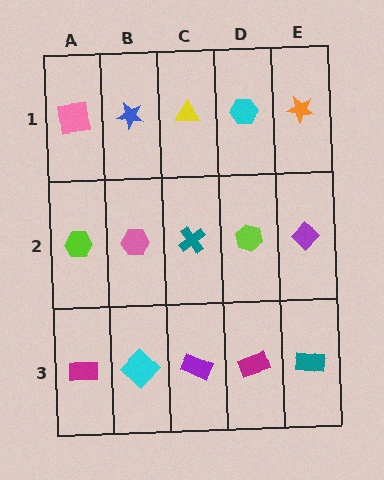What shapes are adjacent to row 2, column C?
A yellow triangle (row 1, column C), a purple rectangle (row 3, column C), a pink hexagon (row 2, column B), a lime hexagon (row 2, column D).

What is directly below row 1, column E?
A purple diamond.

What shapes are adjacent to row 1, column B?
A pink hexagon (row 2, column B), a pink square (row 1, column A), a yellow triangle (row 1, column C).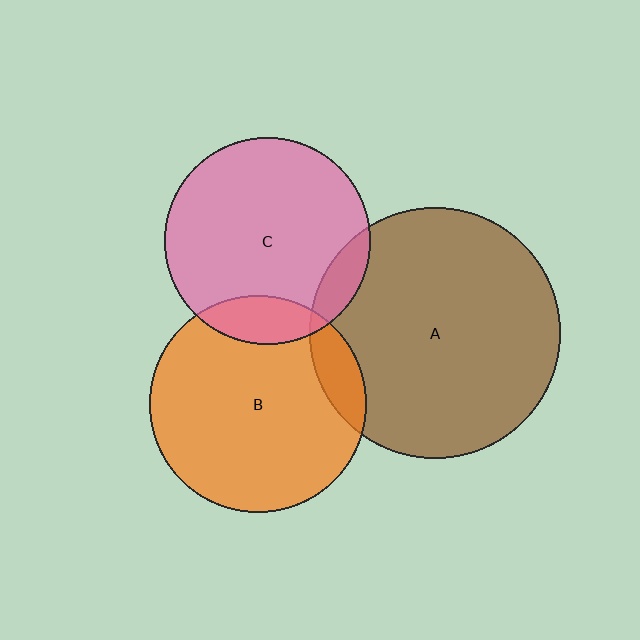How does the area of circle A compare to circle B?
Approximately 1.3 times.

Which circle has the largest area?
Circle A (brown).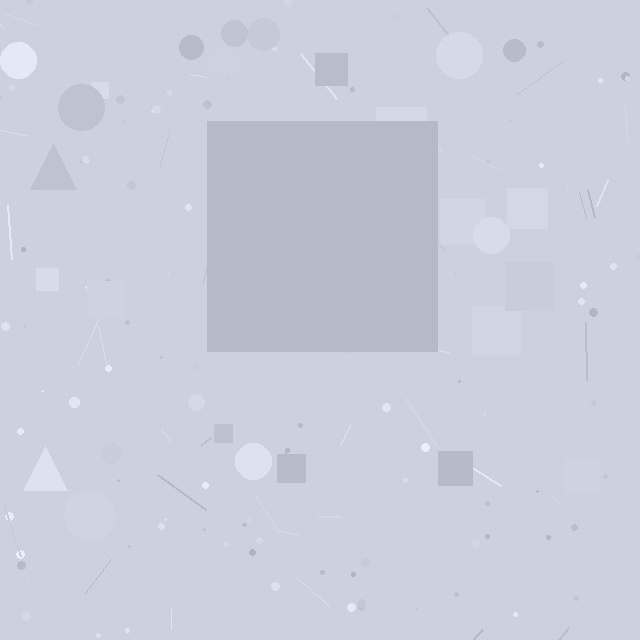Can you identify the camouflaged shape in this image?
The camouflaged shape is a square.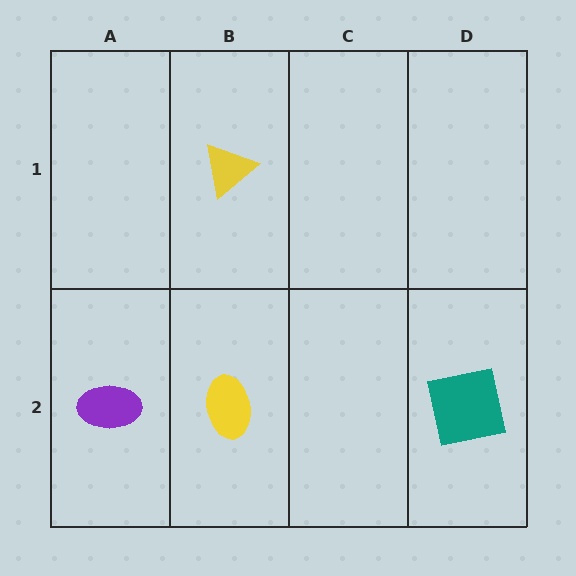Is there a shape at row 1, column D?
No, that cell is empty.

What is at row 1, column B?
A yellow triangle.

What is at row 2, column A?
A purple ellipse.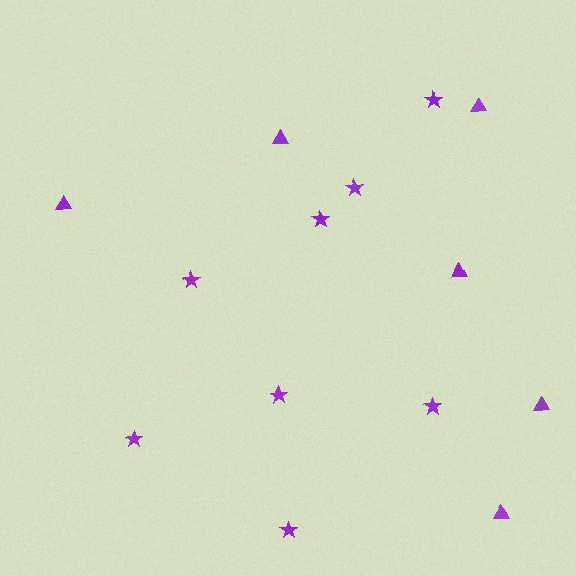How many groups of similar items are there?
There are 2 groups: one group of triangles (6) and one group of stars (8).